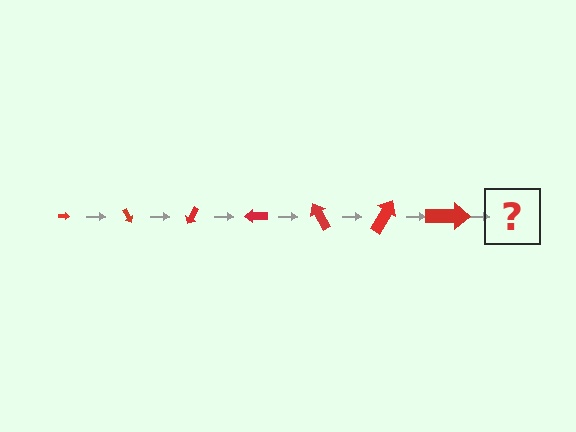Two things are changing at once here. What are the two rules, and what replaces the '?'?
The two rules are that the arrow grows larger each step and it rotates 60 degrees each step. The '?' should be an arrow, larger than the previous one and rotated 420 degrees from the start.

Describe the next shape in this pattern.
It should be an arrow, larger than the previous one and rotated 420 degrees from the start.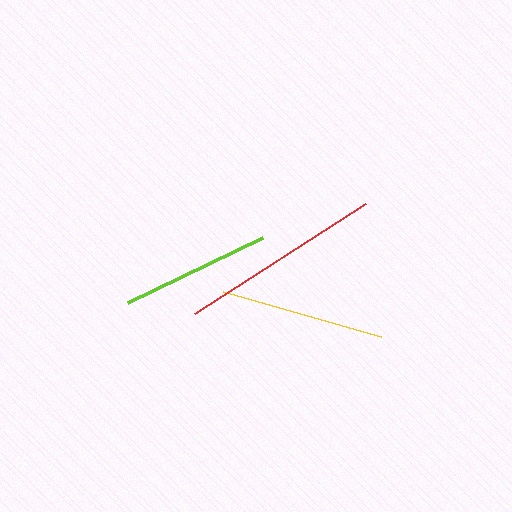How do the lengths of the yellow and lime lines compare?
The yellow and lime lines are approximately the same length.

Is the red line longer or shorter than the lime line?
The red line is longer than the lime line.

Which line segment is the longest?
The red line is the longest at approximately 203 pixels.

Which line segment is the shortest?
The lime line is the shortest at approximately 150 pixels.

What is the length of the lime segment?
The lime segment is approximately 150 pixels long.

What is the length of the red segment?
The red segment is approximately 203 pixels long.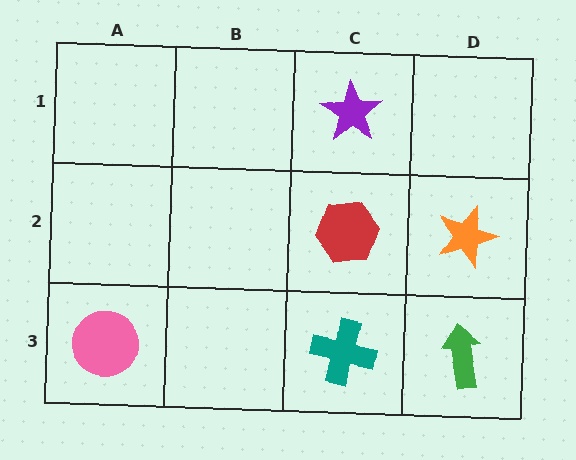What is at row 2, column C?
A red hexagon.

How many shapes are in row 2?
2 shapes.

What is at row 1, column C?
A purple star.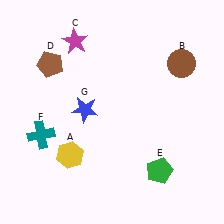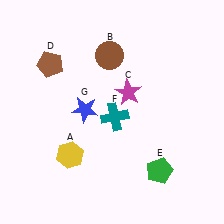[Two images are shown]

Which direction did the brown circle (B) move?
The brown circle (B) moved left.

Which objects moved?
The objects that moved are: the brown circle (B), the magenta star (C), the teal cross (F).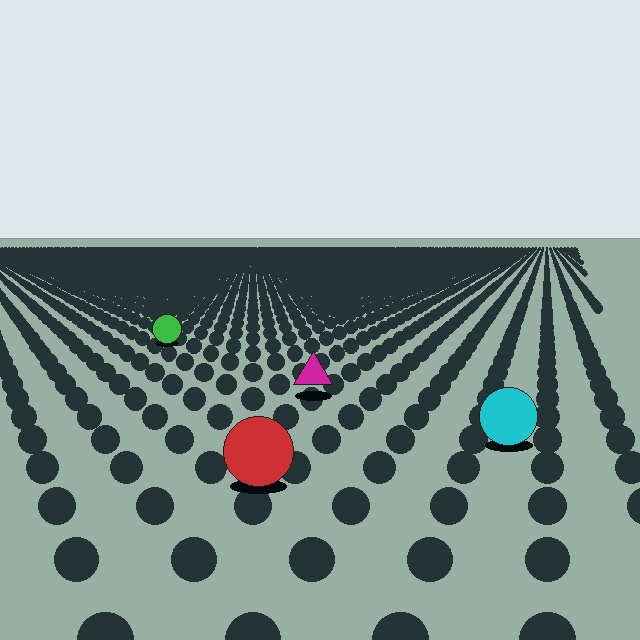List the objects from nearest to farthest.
From nearest to farthest: the red circle, the cyan circle, the magenta triangle, the green circle.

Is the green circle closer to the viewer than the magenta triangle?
No. The magenta triangle is closer — you can tell from the texture gradient: the ground texture is coarser near it.